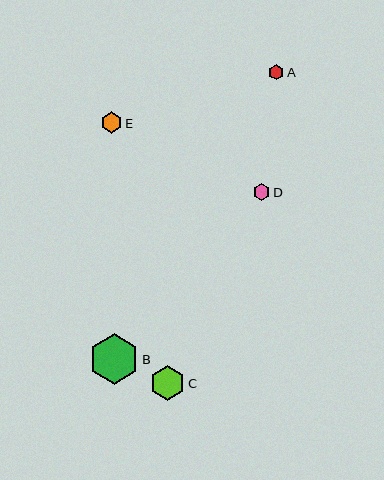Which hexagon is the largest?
Hexagon B is the largest with a size of approximately 50 pixels.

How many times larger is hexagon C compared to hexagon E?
Hexagon C is approximately 1.7 times the size of hexagon E.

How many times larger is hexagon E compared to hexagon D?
Hexagon E is approximately 1.3 times the size of hexagon D.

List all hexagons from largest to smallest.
From largest to smallest: B, C, E, D, A.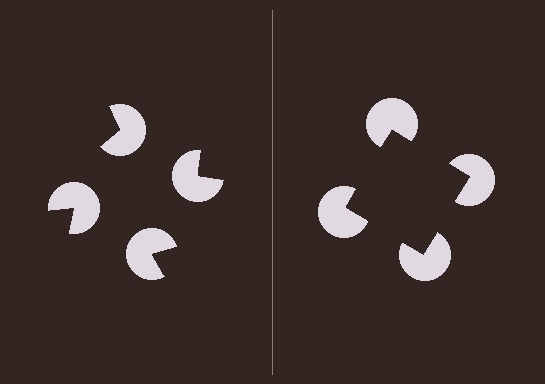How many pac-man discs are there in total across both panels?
8 — 4 on each side.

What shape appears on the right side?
An illusory square.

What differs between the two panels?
The pac-man discs are positioned identically on both sides; only the wedge orientations differ. On the right they align to a square; on the left they are misaligned.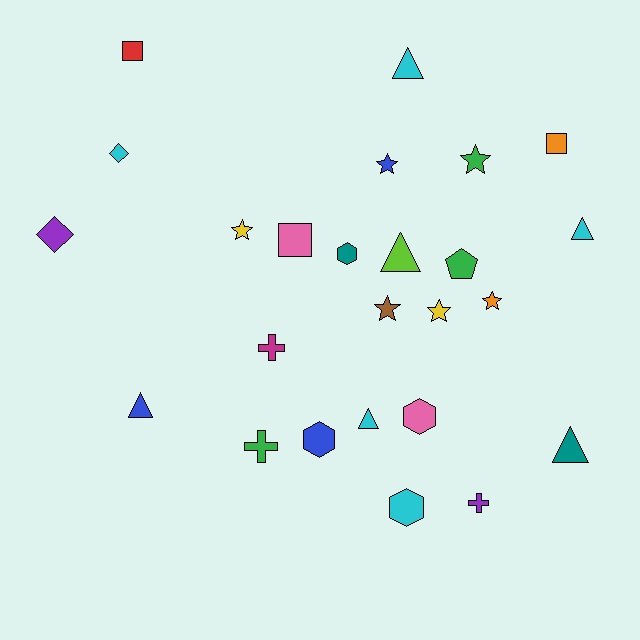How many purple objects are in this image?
There are 2 purple objects.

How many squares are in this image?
There are 3 squares.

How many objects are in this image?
There are 25 objects.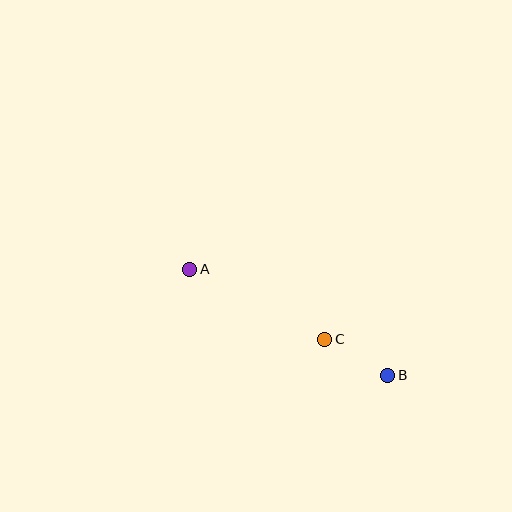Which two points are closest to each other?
Points B and C are closest to each other.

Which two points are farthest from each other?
Points A and B are farthest from each other.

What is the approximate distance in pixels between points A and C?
The distance between A and C is approximately 152 pixels.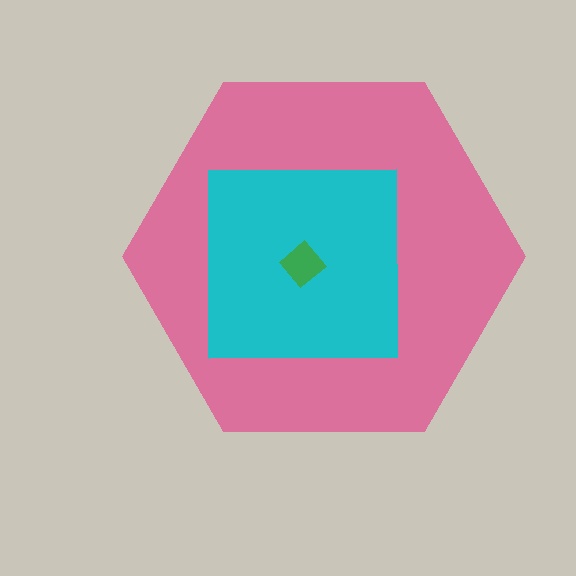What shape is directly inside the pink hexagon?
The cyan square.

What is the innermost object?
The green diamond.